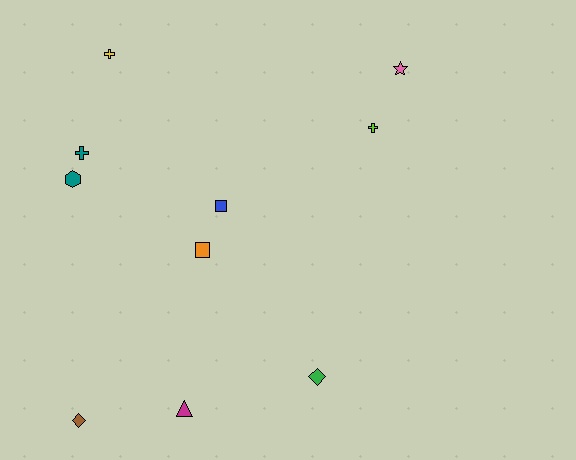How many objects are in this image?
There are 10 objects.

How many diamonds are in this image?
There are 2 diamonds.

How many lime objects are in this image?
There is 1 lime object.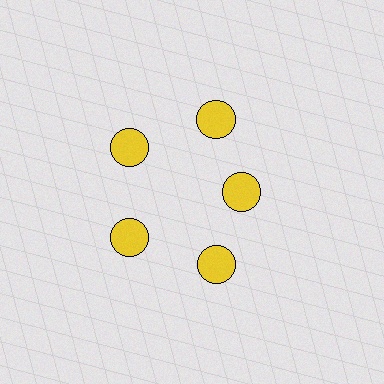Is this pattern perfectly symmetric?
No. The 5 yellow circles are arranged in a ring, but one element near the 3 o'clock position is pulled inward toward the center, breaking the 5-fold rotational symmetry.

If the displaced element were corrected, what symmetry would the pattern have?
It would have 5-fold rotational symmetry — the pattern would map onto itself every 72 degrees.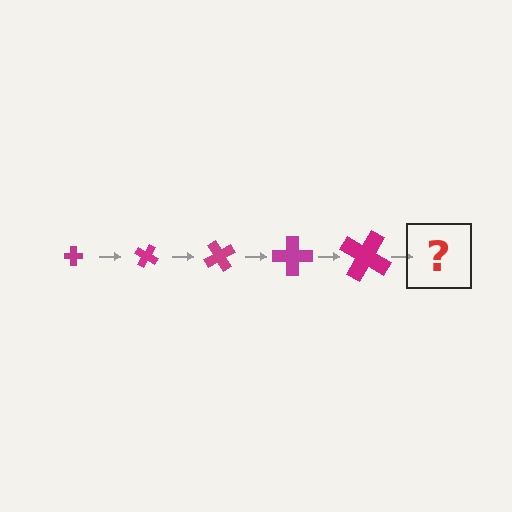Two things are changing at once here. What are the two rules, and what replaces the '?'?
The two rules are that the cross grows larger each step and it rotates 30 degrees each step. The '?' should be a cross, larger than the previous one and rotated 150 degrees from the start.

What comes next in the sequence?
The next element should be a cross, larger than the previous one and rotated 150 degrees from the start.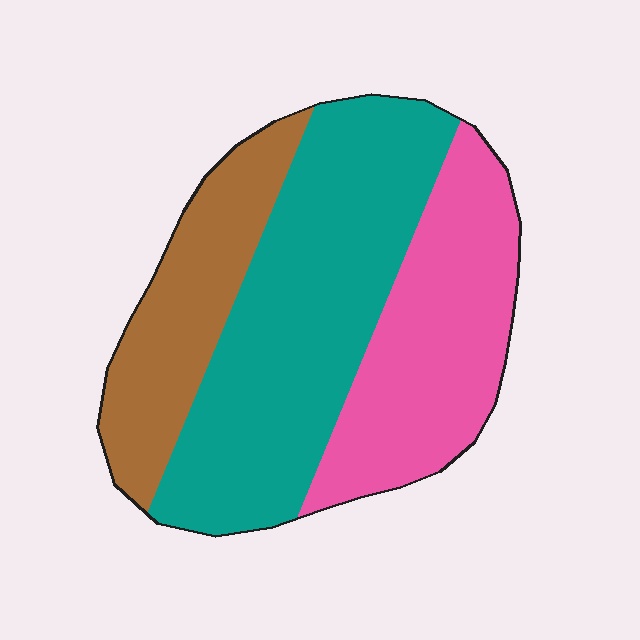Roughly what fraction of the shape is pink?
Pink takes up between a quarter and a half of the shape.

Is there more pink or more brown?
Pink.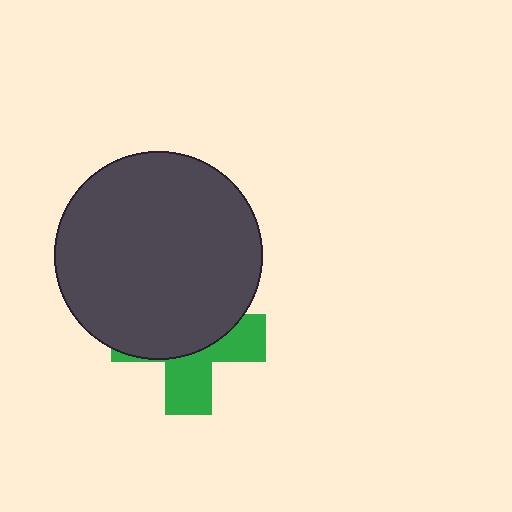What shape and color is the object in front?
The object in front is a dark gray circle.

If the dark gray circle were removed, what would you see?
You would see the complete green cross.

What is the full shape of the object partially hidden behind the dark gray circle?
The partially hidden object is a green cross.